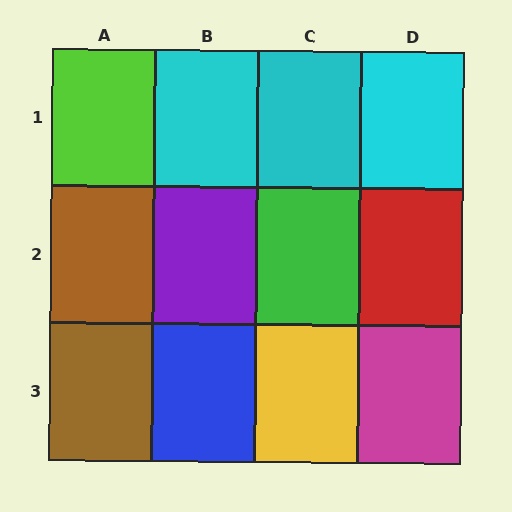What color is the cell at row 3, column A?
Brown.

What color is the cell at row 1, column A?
Lime.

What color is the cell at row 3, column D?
Magenta.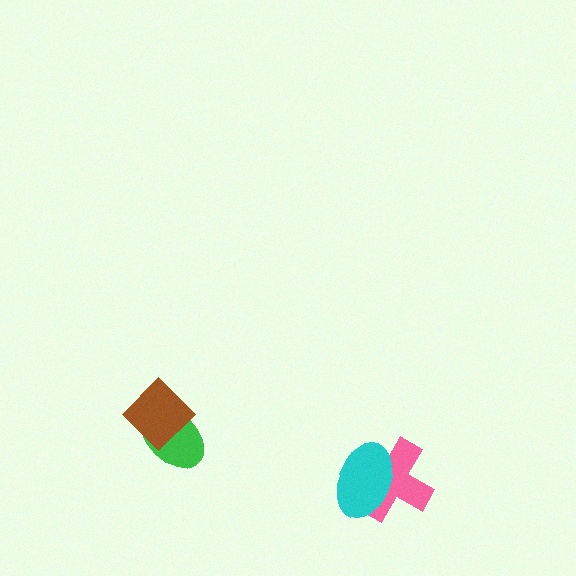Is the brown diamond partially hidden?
No, no other shape covers it.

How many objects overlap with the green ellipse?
1 object overlaps with the green ellipse.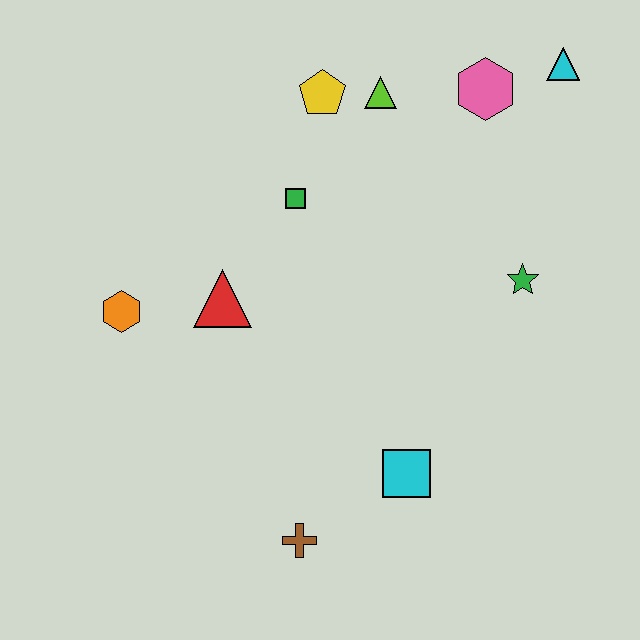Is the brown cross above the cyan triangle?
No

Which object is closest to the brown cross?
The cyan square is closest to the brown cross.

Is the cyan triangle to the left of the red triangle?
No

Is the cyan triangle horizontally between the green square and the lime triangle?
No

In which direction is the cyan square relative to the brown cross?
The cyan square is to the right of the brown cross.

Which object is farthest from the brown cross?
The cyan triangle is farthest from the brown cross.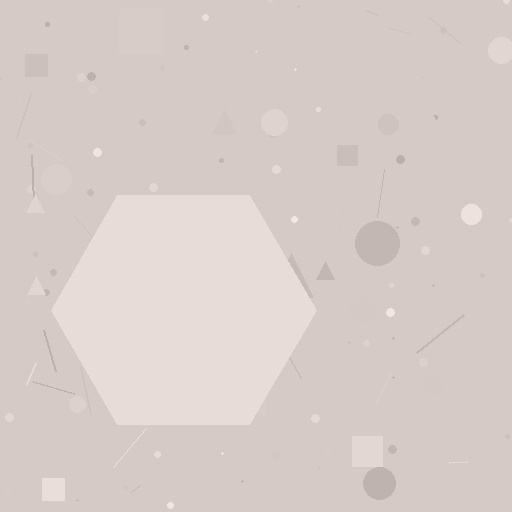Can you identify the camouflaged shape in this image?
The camouflaged shape is a hexagon.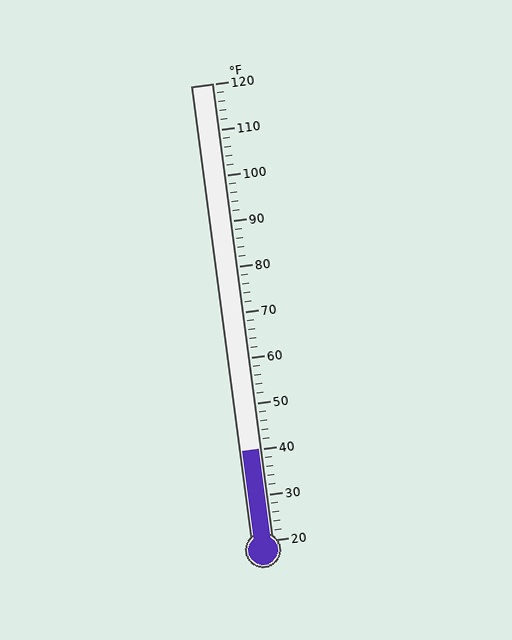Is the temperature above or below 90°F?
The temperature is below 90°F.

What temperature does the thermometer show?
The thermometer shows approximately 40°F.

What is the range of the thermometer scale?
The thermometer scale ranges from 20°F to 120°F.